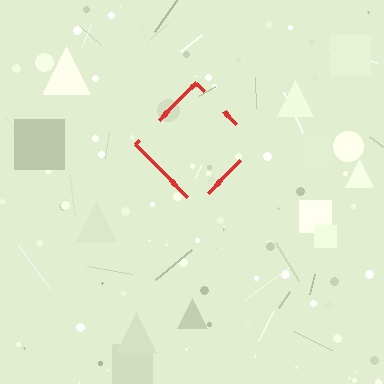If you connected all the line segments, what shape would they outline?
They would outline a diamond.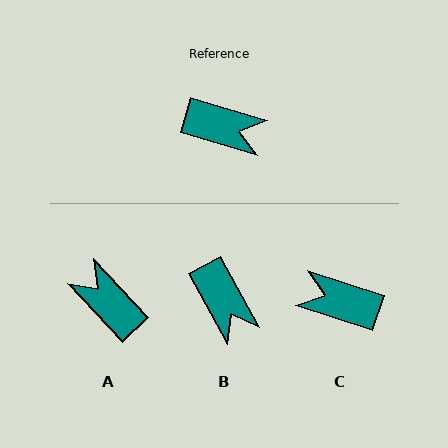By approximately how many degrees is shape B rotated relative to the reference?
Approximately 45 degrees clockwise.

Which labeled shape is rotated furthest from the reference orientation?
C, about 178 degrees away.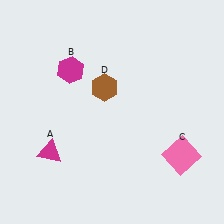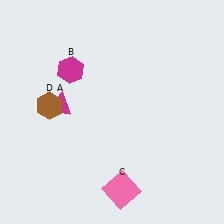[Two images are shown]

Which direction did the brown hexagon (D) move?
The brown hexagon (D) moved left.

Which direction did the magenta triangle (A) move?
The magenta triangle (A) moved up.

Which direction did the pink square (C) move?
The pink square (C) moved left.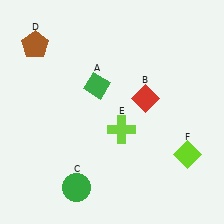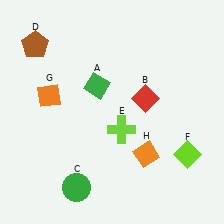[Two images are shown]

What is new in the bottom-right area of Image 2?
An orange diamond (H) was added in the bottom-right area of Image 2.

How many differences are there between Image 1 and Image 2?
There are 2 differences between the two images.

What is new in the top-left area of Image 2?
An orange diamond (G) was added in the top-left area of Image 2.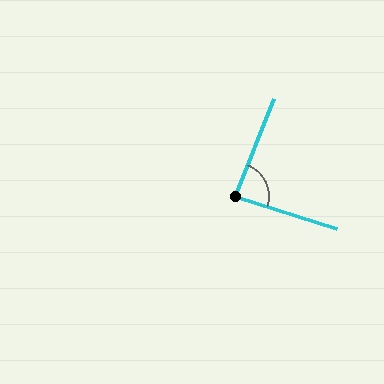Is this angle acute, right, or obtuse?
It is approximately a right angle.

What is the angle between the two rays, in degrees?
Approximately 86 degrees.